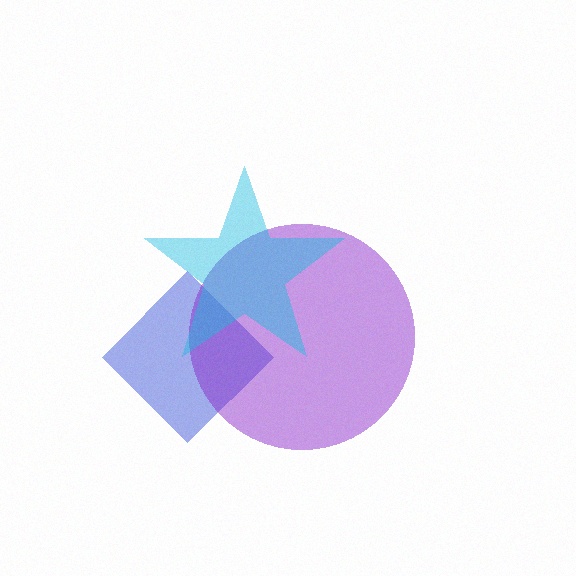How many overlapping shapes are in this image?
There are 3 overlapping shapes in the image.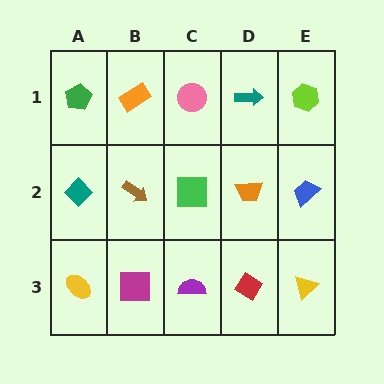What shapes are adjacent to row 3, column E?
A blue trapezoid (row 2, column E), a red diamond (row 3, column D).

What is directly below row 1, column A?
A teal diamond.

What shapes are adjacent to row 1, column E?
A blue trapezoid (row 2, column E), a teal arrow (row 1, column D).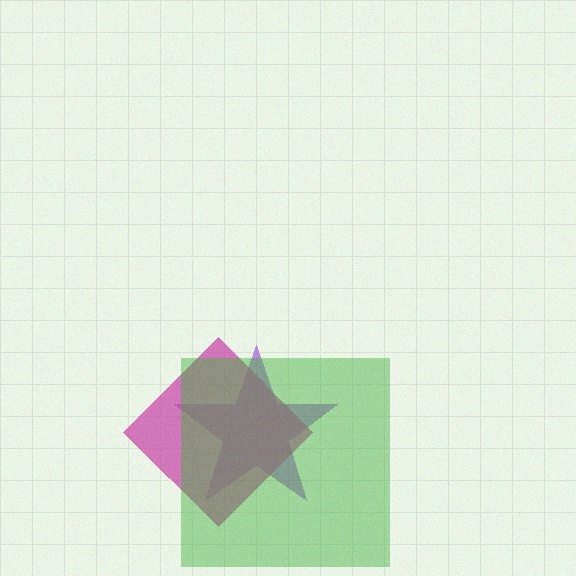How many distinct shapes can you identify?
There are 3 distinct shapes: a purple star, a magenta diamond, a green square.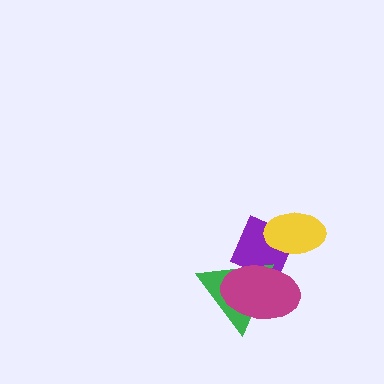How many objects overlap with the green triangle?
2 objects overlap with the green triangle.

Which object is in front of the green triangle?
The magenta ellipse is in front of the green triangle.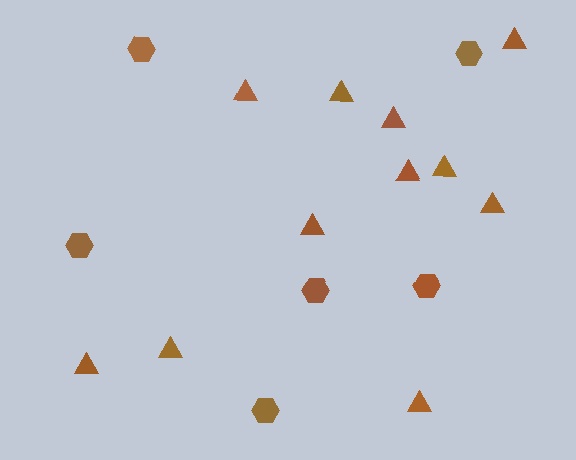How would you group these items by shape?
There are 2 groups: one group of hexagons (6) and one group of triangles (11).